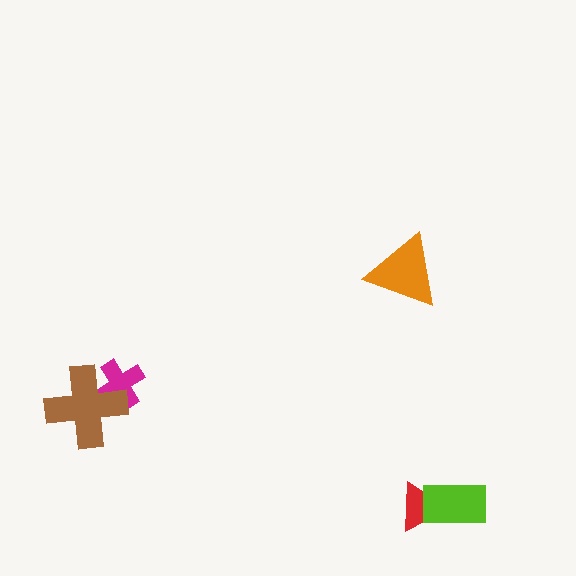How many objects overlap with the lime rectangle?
1 object overlaps with the lime rectangle.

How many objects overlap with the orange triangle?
0 objects overlap with the orange triangle.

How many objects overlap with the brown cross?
1 object overlaps with the brown cross.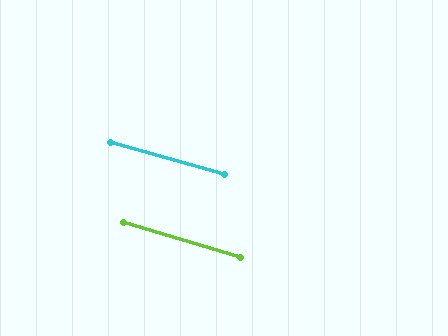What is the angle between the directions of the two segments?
Approximately 1 degree.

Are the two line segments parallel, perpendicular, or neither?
Parallel — their directions differ by only 0.6°.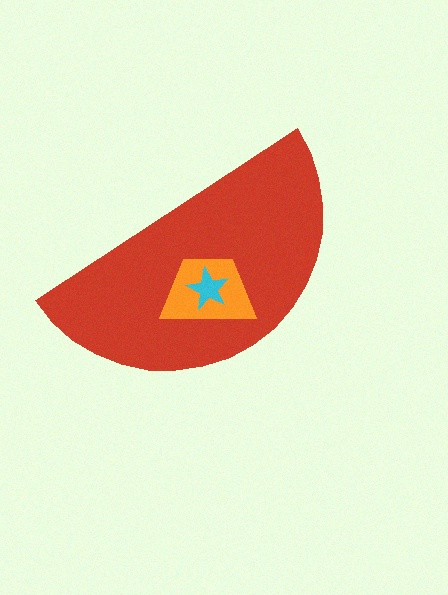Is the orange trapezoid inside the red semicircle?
Yes.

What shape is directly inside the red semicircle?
The orange trapezoid.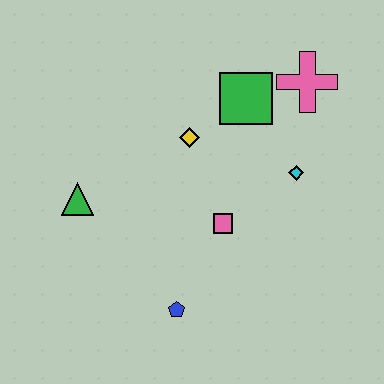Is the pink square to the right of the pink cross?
No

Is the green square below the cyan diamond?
No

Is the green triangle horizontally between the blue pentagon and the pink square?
No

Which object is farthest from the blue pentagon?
The pink cross is farthest from the blue pentagon.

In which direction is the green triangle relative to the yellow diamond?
The green triangle is to the left of the yellow diamond.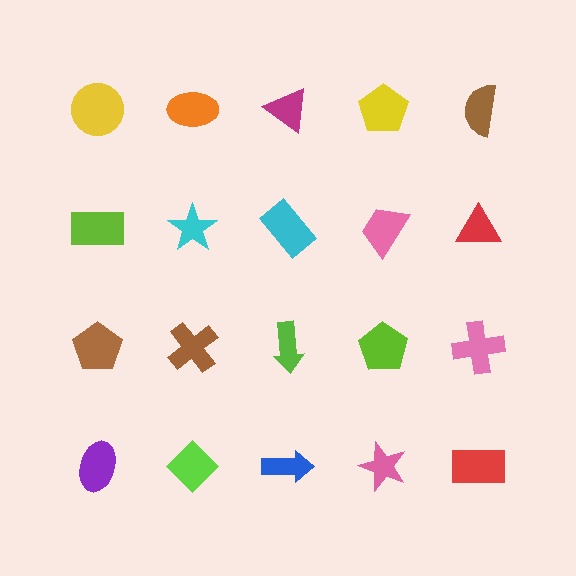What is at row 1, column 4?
A yellow pentagon.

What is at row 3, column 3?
A lime arrow.